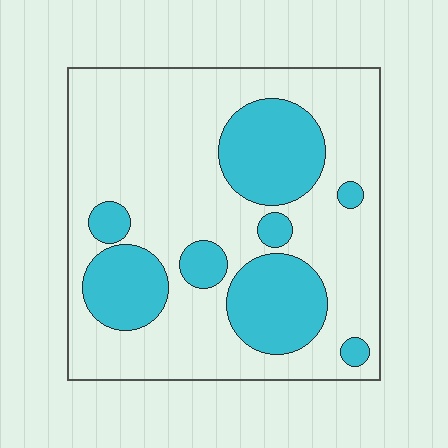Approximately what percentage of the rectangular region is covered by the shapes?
Approximately 30%.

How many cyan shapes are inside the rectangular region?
8.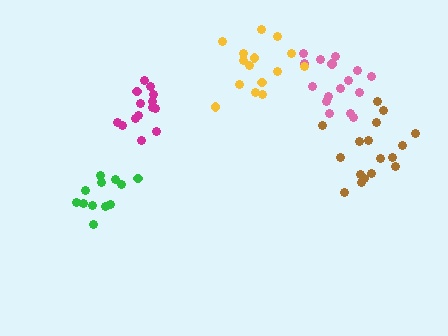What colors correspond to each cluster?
The clusters are colored: pink, green, brown, magenta, yellow.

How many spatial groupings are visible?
There are 5 spatial groupings.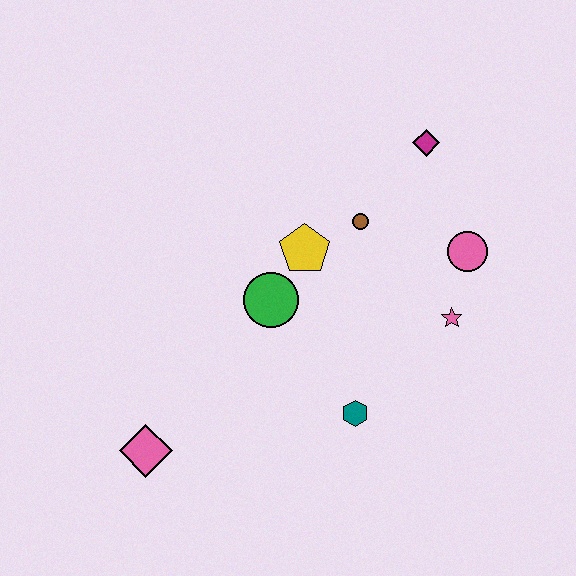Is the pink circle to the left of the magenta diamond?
No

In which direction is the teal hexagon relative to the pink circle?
The teal hexagon is below the pink circle.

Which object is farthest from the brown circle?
The pink diamond is farthest from the brown circle.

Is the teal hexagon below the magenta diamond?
Yes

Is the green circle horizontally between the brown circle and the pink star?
No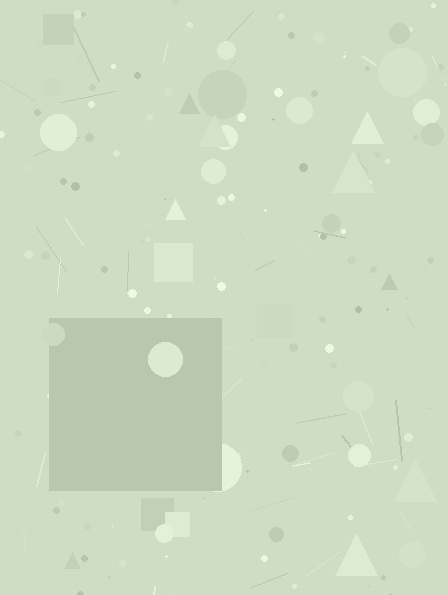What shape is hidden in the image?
A square is hidden in the image.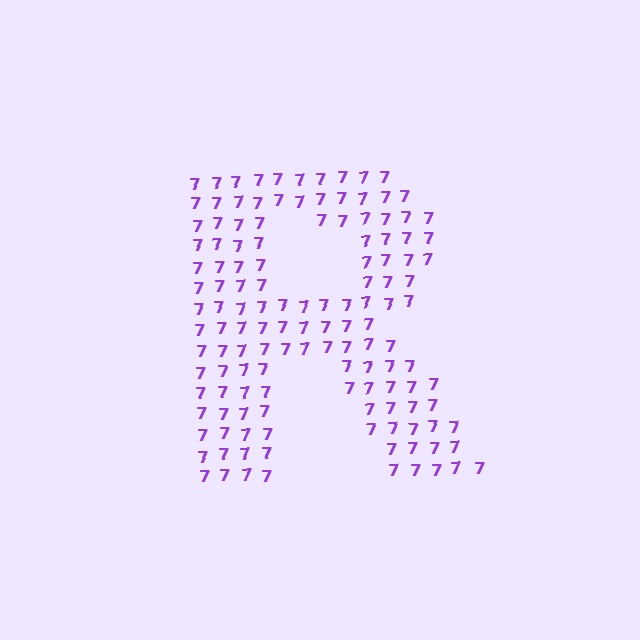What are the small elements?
The small elements are digit 7's.